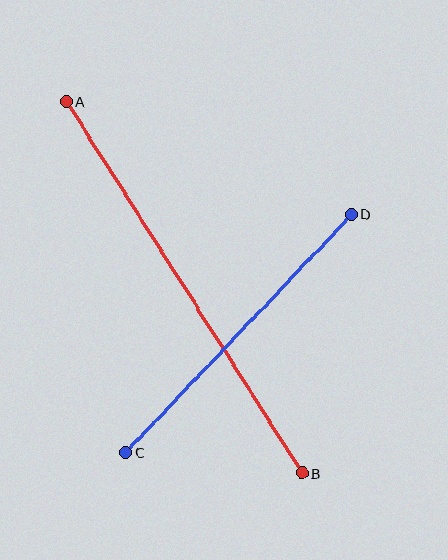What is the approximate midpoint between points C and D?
The midpoint is at approximately (239, 333) pixels.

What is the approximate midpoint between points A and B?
The midpoint is at approximately (184, 288) pixels.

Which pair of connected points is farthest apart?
Points A and B are farthest apart.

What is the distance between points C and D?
The distance is approximately 328 pixels.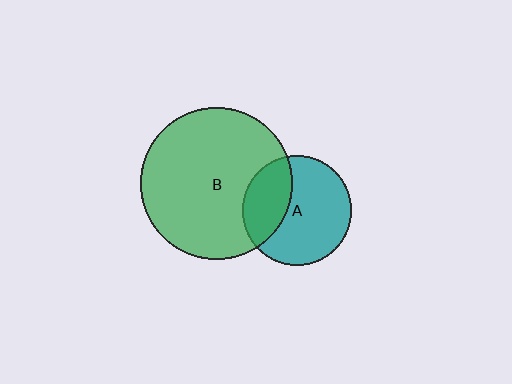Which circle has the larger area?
Circle B (green).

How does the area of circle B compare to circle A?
Approximately 1.9 times.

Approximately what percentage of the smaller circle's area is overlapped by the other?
Approximately 35%.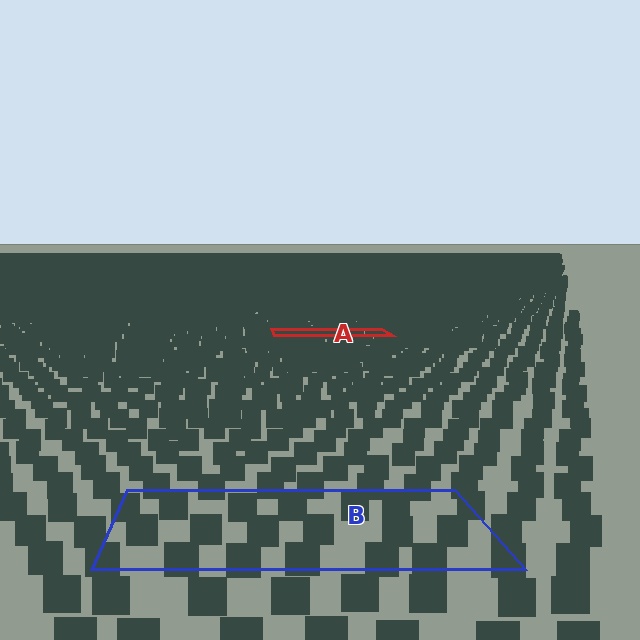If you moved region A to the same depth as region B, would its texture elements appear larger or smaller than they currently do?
They would appear larger. At a closer depth, the same texture elements are projected at a bigger on-screen size.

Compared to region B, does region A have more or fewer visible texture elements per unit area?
Region A has more texture elements per unit area — they are packed more densely because it is farther away.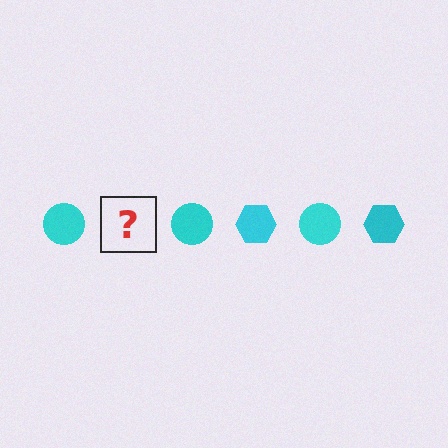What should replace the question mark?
The question mark should be replaced with a cyan hexagon.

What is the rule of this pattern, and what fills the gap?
The rule is that the pattern cycles through circle, hexagon shapes in cyan. The gap should be filled with a cyan hexagon.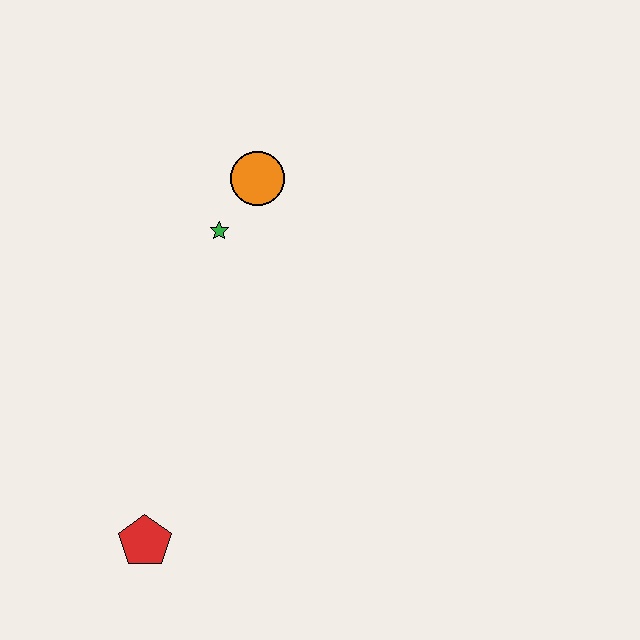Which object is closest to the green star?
The orange circle is closest to the green star.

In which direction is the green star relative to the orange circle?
The green star is below the orange circle.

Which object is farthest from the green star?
The red pentagon is farthest from the green star.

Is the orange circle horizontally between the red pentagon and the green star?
No